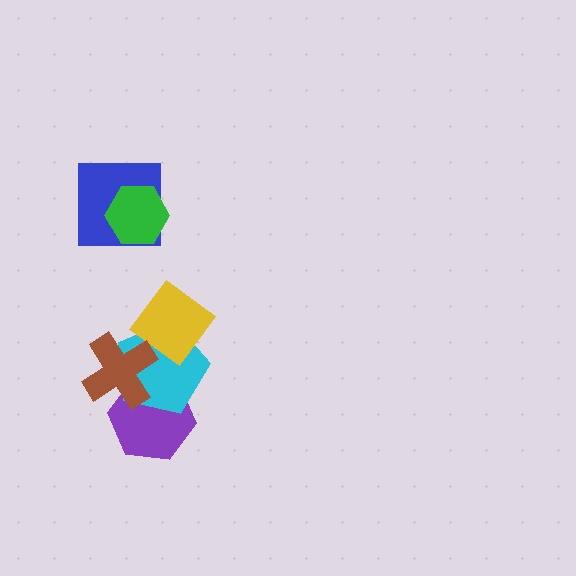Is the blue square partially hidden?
Yes, it is partially covered by another shape.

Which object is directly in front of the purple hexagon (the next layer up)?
The cyan pentagon is directly in front of the purple hexagon.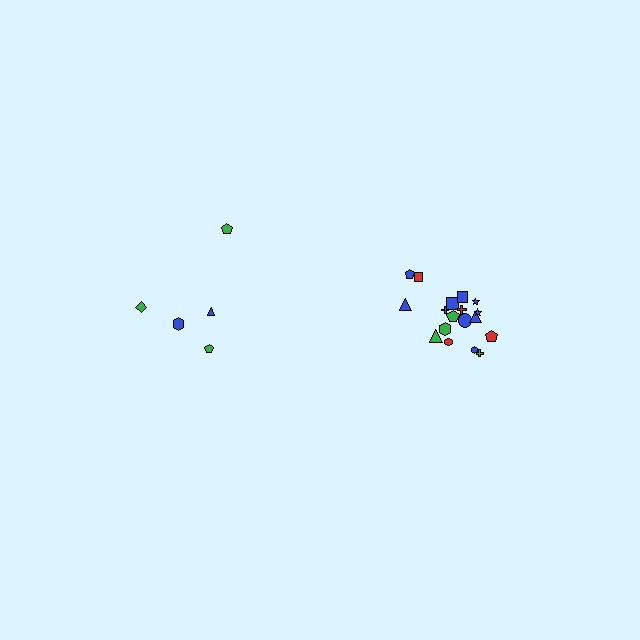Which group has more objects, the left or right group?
The right group.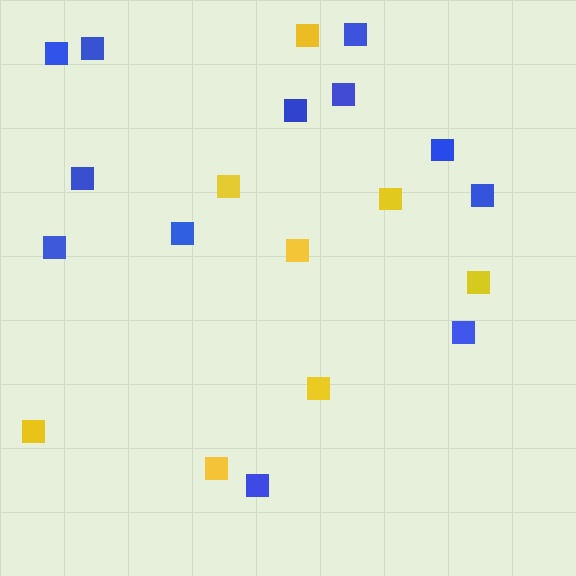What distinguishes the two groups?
There are 2 groups: one group of blue squares (12) and one group of yellow squares (8).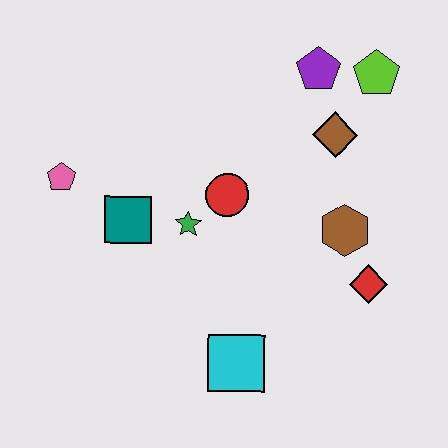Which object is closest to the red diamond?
The brown hexagon is closest to the red diamond.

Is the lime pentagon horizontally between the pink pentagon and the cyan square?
No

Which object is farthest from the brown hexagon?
The pink pentagon is farthest from the brown hexagon.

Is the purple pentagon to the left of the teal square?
No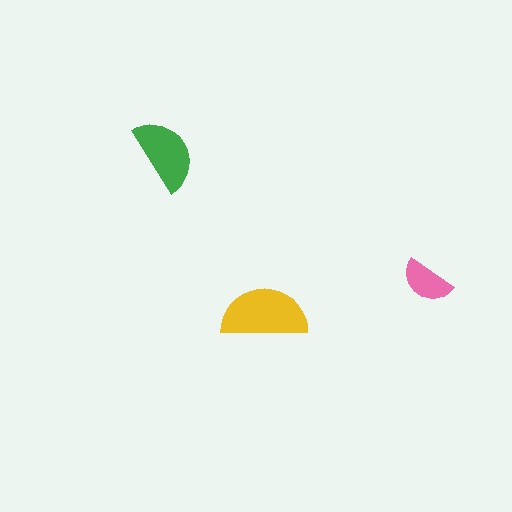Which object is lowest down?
The yellow semicircle is bottommost.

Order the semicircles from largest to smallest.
the yellow one, the green one, the pink one.